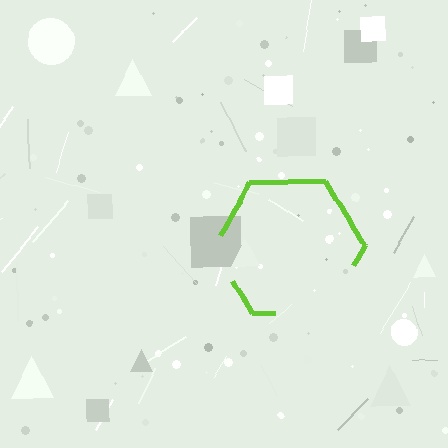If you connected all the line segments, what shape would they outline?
They would outline a hexagon.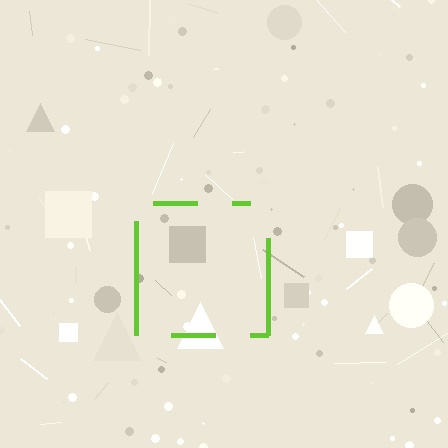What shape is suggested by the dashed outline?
The dashed outline suggests a square.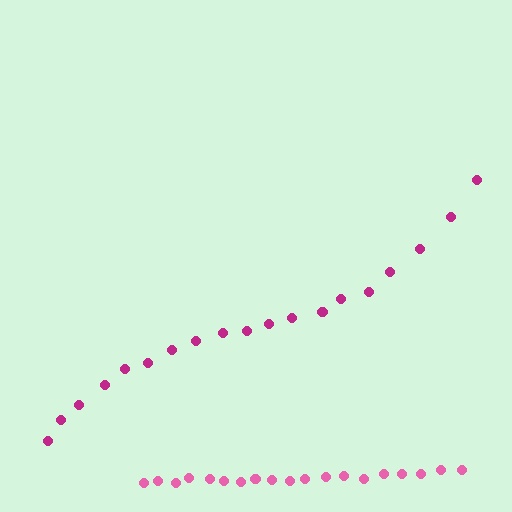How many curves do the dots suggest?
There are 2 distinct paths.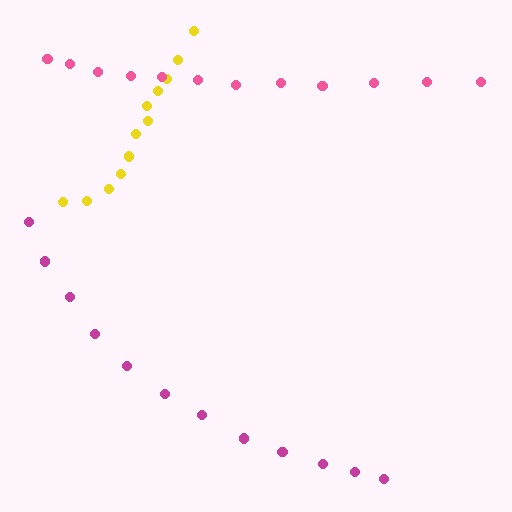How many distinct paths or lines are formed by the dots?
There are 3 distinct paths.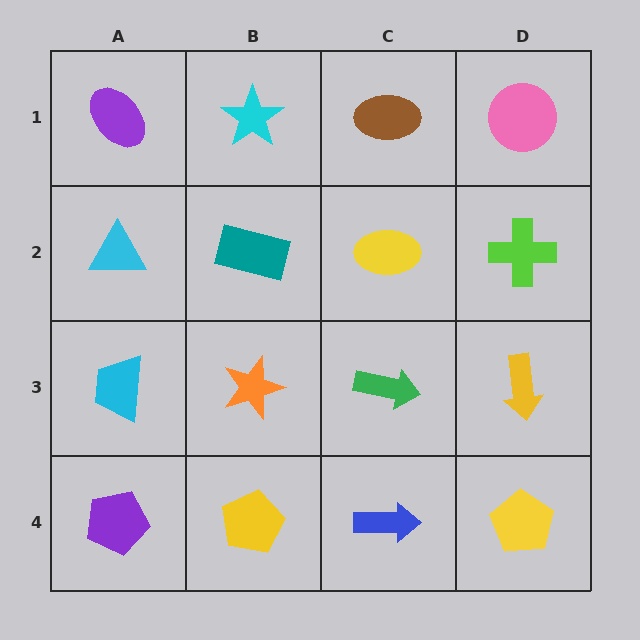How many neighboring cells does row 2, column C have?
4.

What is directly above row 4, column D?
A yellow arrow.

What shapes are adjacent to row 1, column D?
A lime cross (row 2, column D), a brown ellipse (row 1, column C).